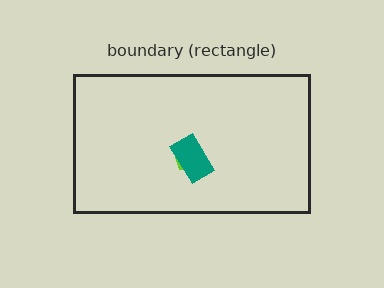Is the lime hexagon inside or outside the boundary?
Inside.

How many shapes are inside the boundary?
2 inside, 0 outside.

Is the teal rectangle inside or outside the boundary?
Inside.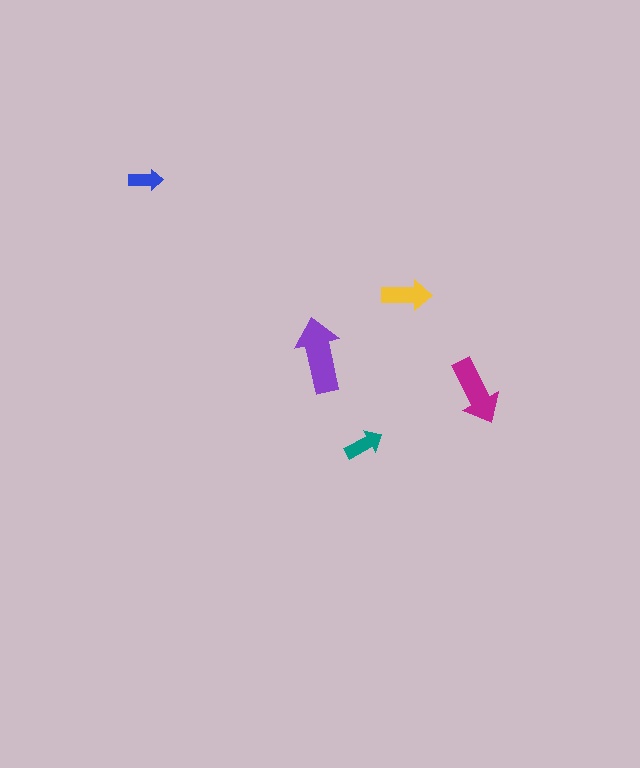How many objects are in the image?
There are 5 objects in the image.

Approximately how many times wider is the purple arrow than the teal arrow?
About 2 times wider.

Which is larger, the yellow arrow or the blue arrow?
The yellow one.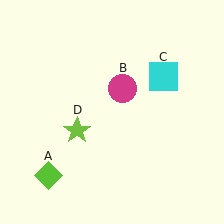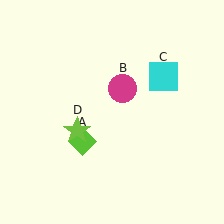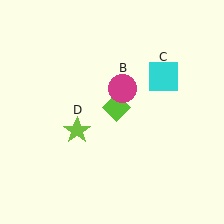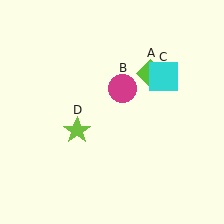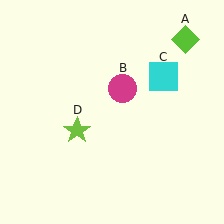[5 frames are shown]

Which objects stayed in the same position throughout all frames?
Magenta circle (object B) and cyan square (object C) and lime star (object D) remained stationary.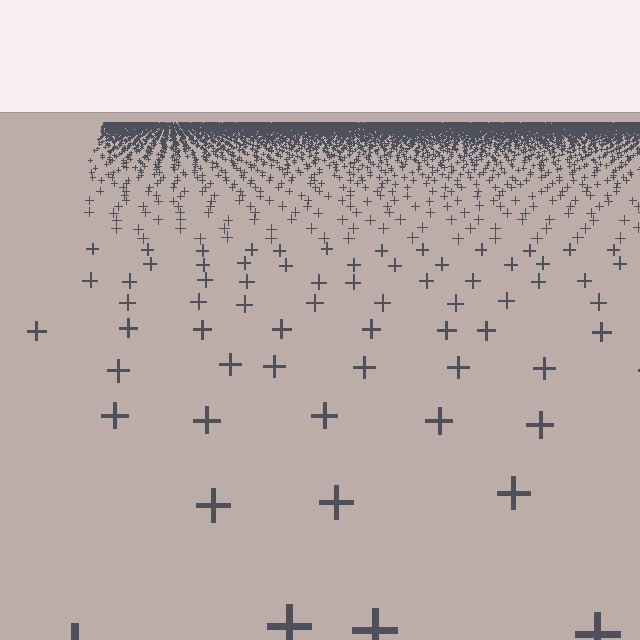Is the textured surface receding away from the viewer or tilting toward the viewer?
The surface is receding away from the viewer. Texture elements get smaller and denser toward the top.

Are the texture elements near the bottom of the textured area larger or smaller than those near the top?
Larger. Near the bottom, elements are closer to the viewer and appear at a bigger on-screen size.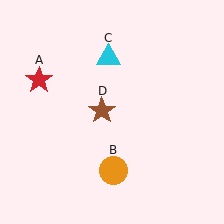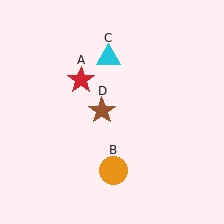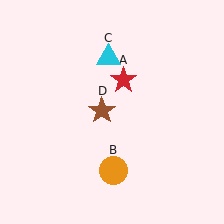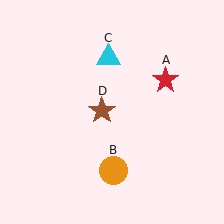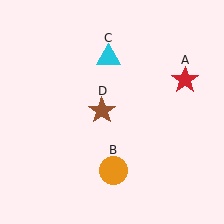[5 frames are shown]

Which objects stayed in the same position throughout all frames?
Orange circle (object B) and cyan triangle (object C) and brown star (object D) remained stationary.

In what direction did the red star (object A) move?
The red star (object A) moved right.